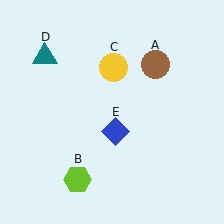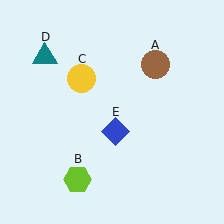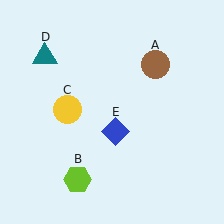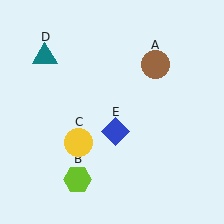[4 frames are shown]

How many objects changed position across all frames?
1 object changed position: yellow circle (object C).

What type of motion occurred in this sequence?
The yellow circle (object C) rotated counterclockwise around the center of the scene.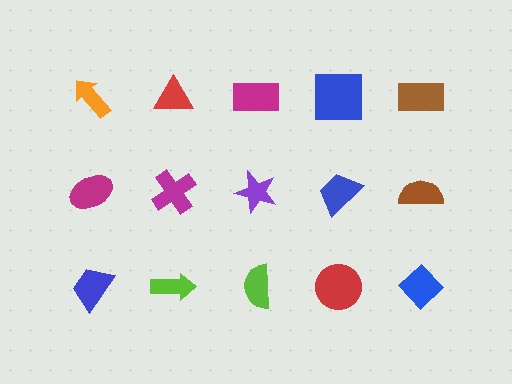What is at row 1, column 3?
A magenta rectangle.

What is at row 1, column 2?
A red triangle.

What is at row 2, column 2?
A magenta cross.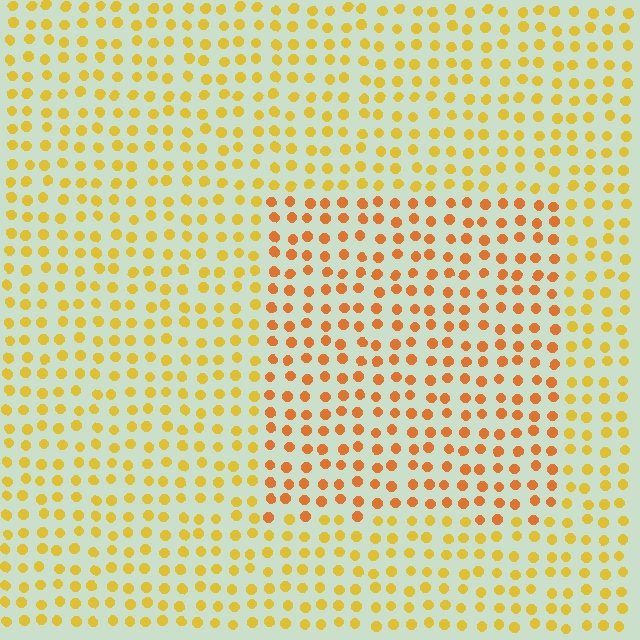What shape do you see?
I see a rectangle.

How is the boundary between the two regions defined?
The boundary is defined purely by a slight shift in hue (about 26 degrees). Spacing, size, and orientation are identical on both sides.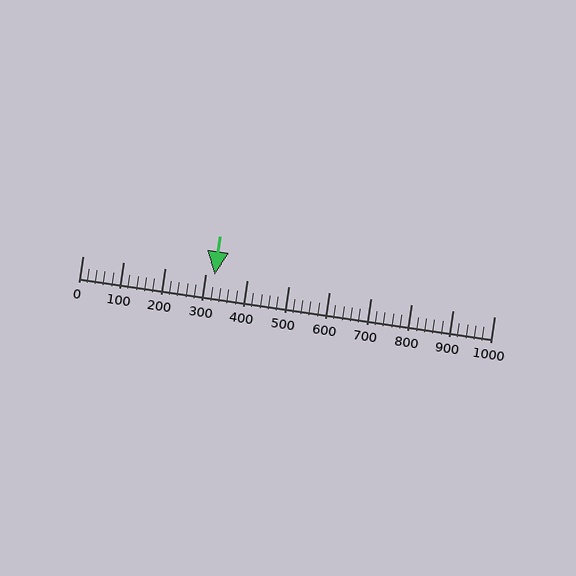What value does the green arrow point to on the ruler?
The green arrow points to approximately 320.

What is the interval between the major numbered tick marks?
The major tick marks are spaced 100 units apart.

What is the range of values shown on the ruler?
The ruler shows values from 0 to 1000.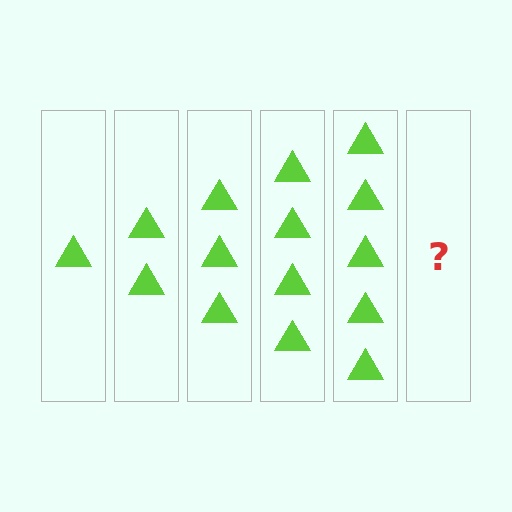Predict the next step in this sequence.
The next step is 6 triangles.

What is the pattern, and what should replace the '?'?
The pattern is that each step adds one more triangle. The '?' should be 6 triangles.